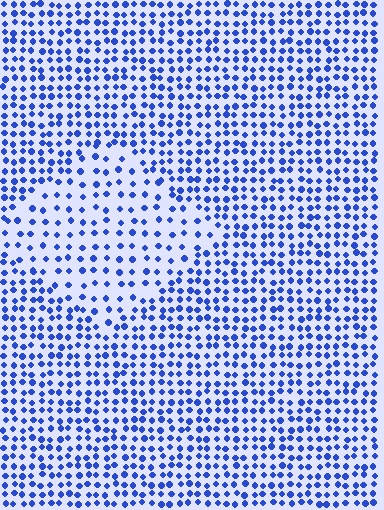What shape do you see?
I see a diamond.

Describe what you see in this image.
The image contains small blue elements arranged at two different densities. A diamond-shaped region is visible where the elements are less densely packed than the surrounding area.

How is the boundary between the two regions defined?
The boundary is defined by a change in element density (approximately 1.9x ratio). All elements are the same color, size, and shape.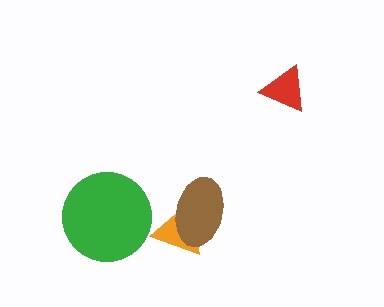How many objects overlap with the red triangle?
0 objects overlap with the red triangle.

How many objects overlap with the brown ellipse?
1 object overlaps with the brown ellipse.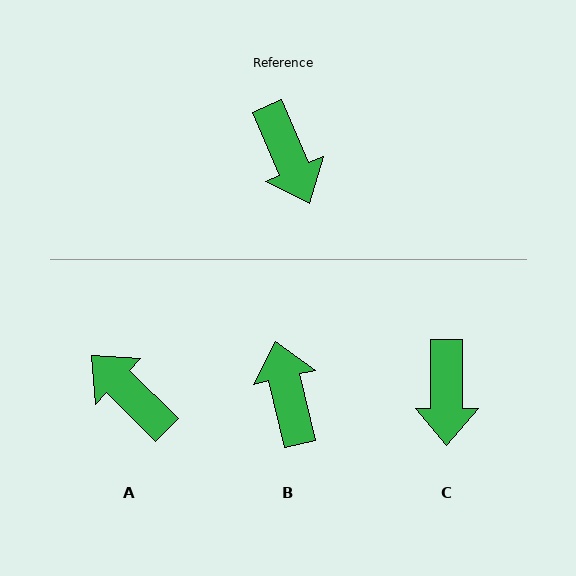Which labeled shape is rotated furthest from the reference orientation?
B, about 170 degrees away.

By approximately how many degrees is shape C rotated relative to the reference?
Approximately 23 degrees clockwise.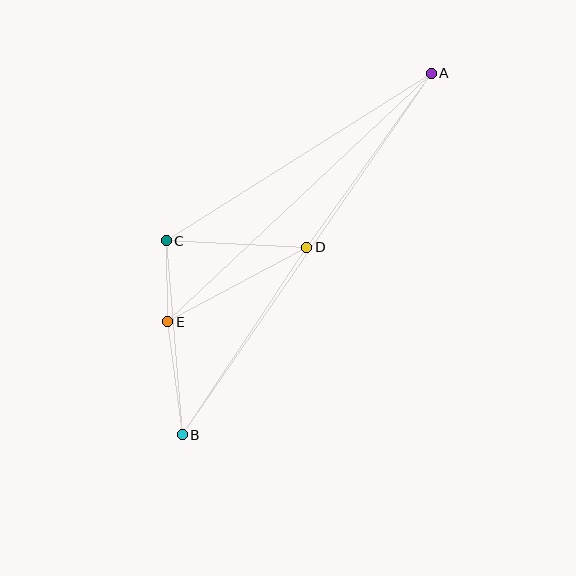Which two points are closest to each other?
Points C and E are closest to each other.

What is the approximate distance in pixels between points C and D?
The distance between C and D is approximately 141 pixels.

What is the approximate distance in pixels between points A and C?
The distance between A and C is approximately 313 pixels.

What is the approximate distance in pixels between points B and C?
The distance between B and C is approximately 195 pixels.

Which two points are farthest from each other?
Points A and B are farthest from each other.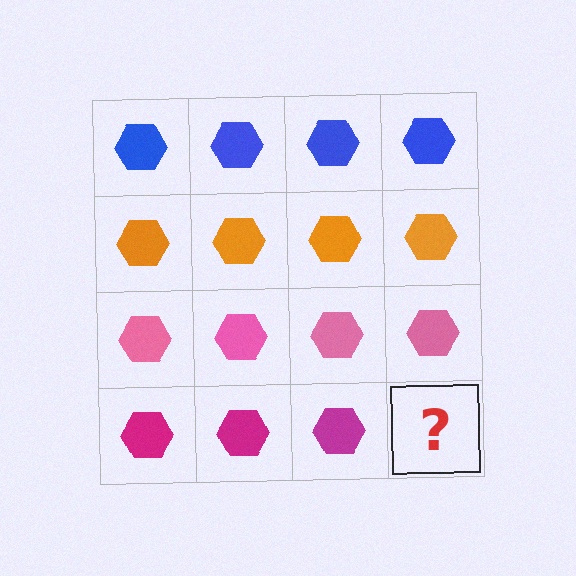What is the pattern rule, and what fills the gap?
The rule is that each row has a consistent color. The gap should be filled with a magenta hexagon.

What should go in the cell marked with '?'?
The missing cell should contain a magenta hexagon.